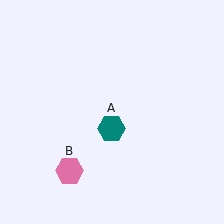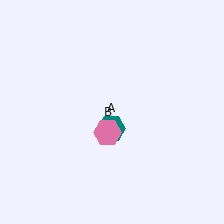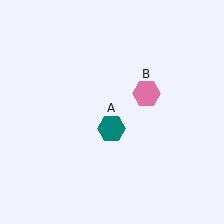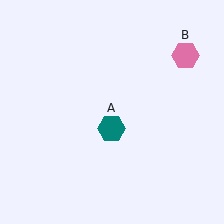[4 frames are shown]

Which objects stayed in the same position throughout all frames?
Teal hexagon (object A) remained stationary.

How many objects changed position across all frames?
1 object changed position: pink hexagon (object B).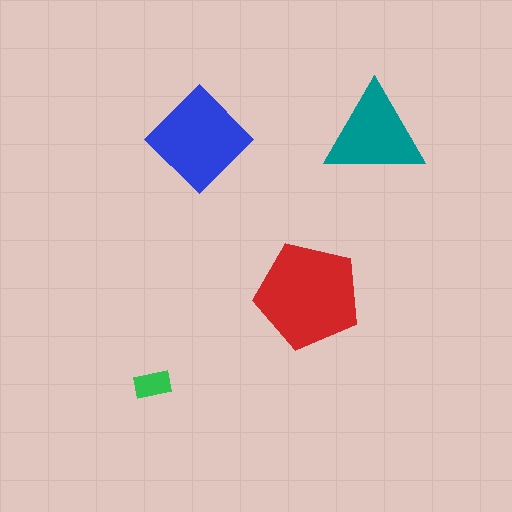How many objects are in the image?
There are 4 objects in the image.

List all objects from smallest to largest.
The green rectangle, the teal triangle, the blue diamond, the red pentagon.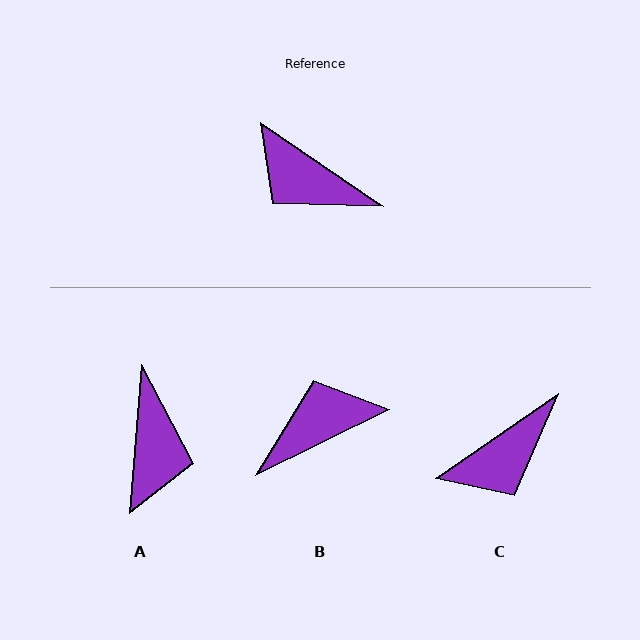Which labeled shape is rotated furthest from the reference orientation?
B, about 120 degrees away.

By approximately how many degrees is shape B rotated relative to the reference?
Approximately 120 degrees clockwise.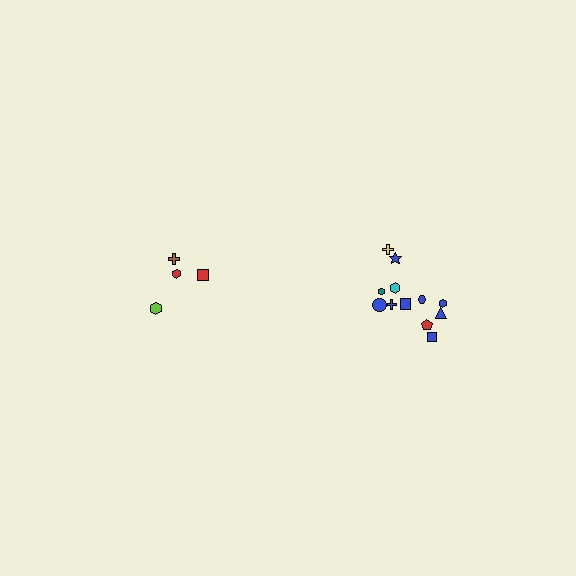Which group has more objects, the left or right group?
The right group.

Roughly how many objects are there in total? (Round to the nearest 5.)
Roughly 15 objects in total.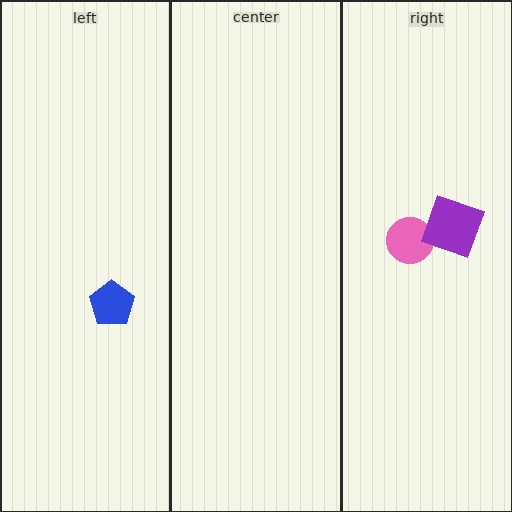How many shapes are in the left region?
1.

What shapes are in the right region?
The pink circle, the purple square.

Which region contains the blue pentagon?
The left region.